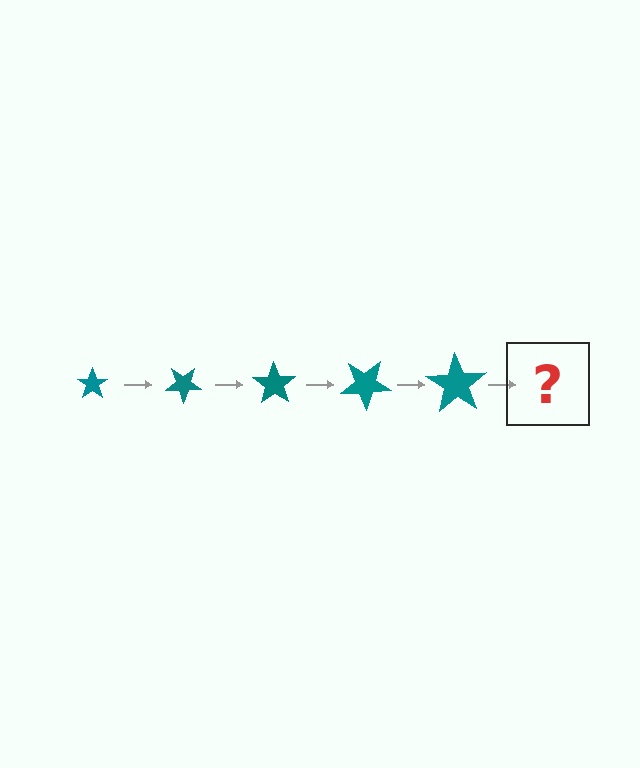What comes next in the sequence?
The next element should be a star, larger than the previous one and rotated 175 degrees from the start.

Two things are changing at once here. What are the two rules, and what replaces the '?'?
The two rules are that the star grows larger each step and it rotates 35 degrees each step. The '?' should be a star, larger than the previous one and rotated 175 degrees from the start.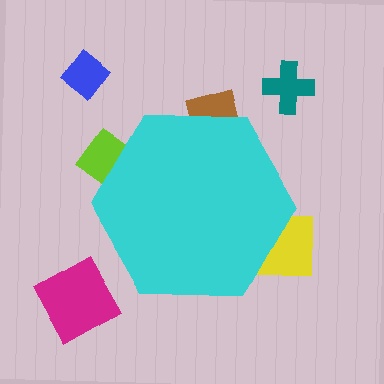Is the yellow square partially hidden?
Yes, the yellow square is partially hidden behind the cyan hexagon.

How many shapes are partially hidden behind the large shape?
3 shapes are partially hidden.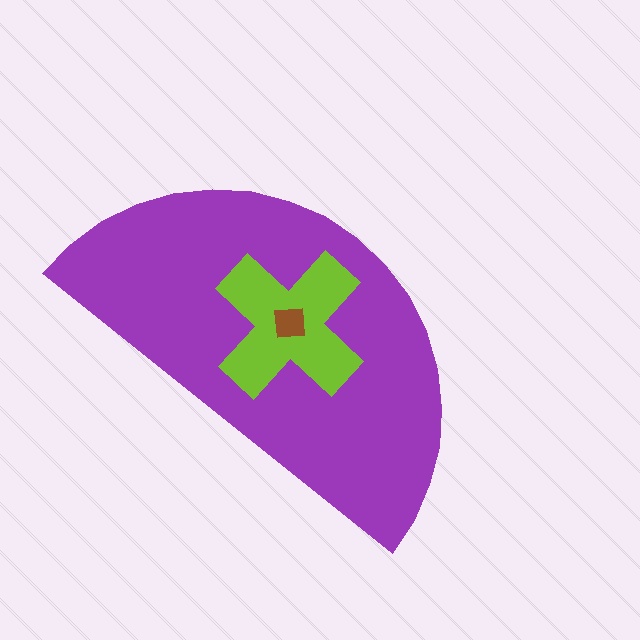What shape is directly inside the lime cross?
The brown square.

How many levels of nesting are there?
3.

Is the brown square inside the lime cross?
Yes.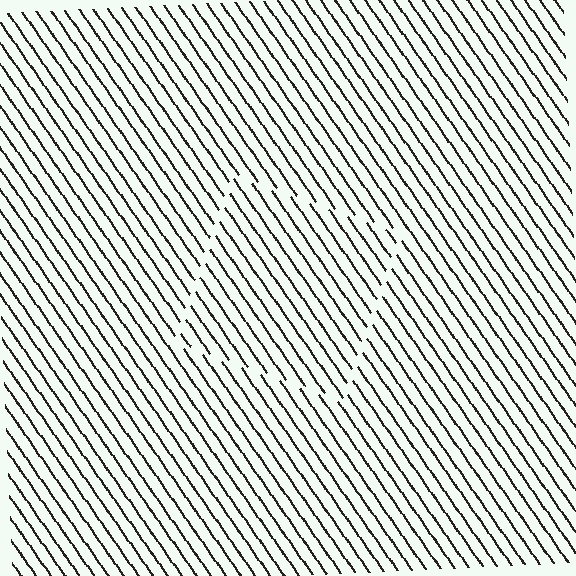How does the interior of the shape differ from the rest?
The interior of the shape contains the same grating, shifted by half a period — the contour is defined by the phase discontinuity where line-ends from the inner and outer gratings abut.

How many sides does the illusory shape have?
4 sides — the line-ends trace a square.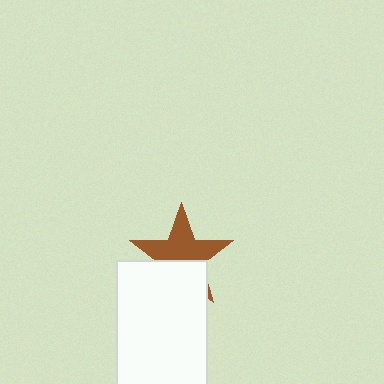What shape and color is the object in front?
The object in front is a white rectangle.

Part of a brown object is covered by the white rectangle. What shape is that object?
It is a star.